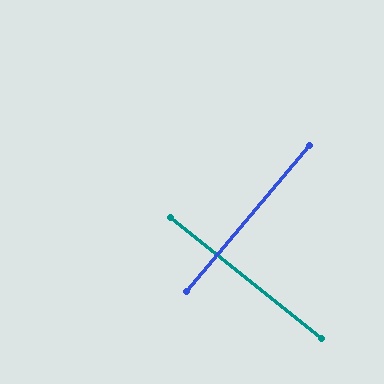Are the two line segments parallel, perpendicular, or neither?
Perpendicular — they meet at approximately 89°.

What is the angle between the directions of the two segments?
Approximately 89 degrees.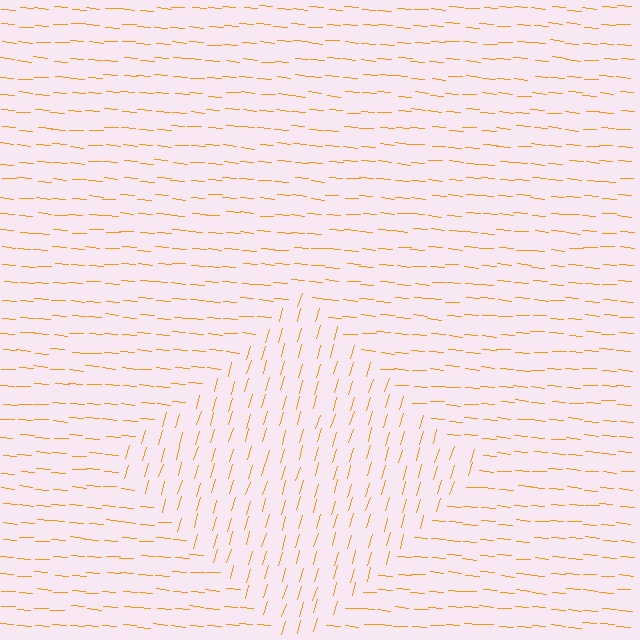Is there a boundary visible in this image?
Yes, there is a texture boundary formed by a change in line orientation.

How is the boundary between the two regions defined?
The boundary is defined purely by a change in line orientation (approximately 77 degrees difference). All lines are the same color and thickness.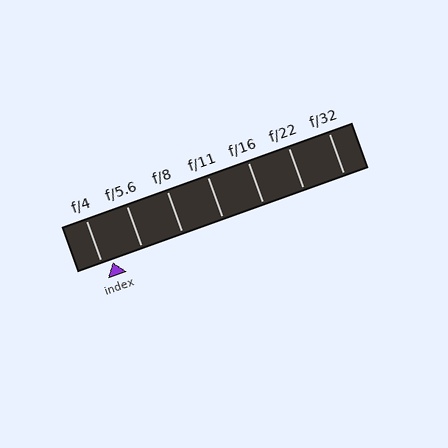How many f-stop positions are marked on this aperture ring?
There are 7 f-stop positions marked.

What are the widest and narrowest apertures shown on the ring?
The widest aperture shown is f/4 and the narrowest is f/32.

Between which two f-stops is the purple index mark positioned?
The index mark is between f/4 and f/5.6.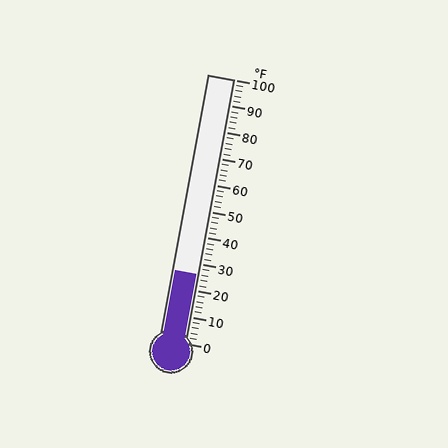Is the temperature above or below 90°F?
The temperature is below 90°F.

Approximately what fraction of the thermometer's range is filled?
The thermometer is filled to approximately 25% of its range.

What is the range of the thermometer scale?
The thermometer scale ranges from 0°F to 100°F.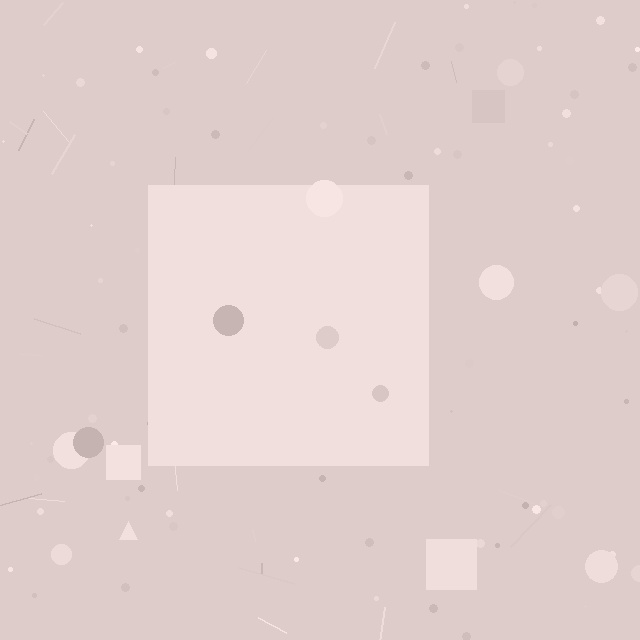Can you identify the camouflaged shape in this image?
The camouflaged shape is a square.